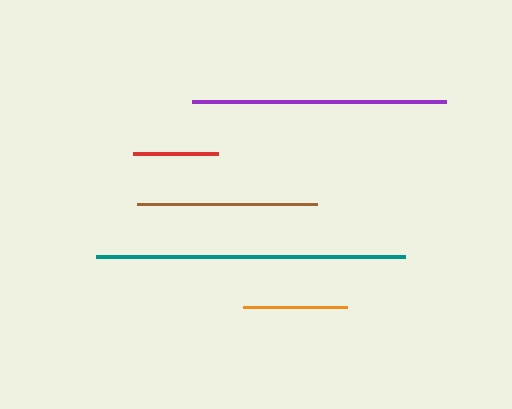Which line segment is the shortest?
The red line is the shortest at approximately 84 pixels.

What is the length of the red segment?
The red segment is approximately 84 pixels long.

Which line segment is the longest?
The teal line is the longest at approximately 309 pixels.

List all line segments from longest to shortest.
From longest to shortest: teal, purple, brown, orange, red.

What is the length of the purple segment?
The purple segment is approximately 253 pixels long.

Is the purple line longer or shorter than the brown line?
The purple line is longer than the brown line.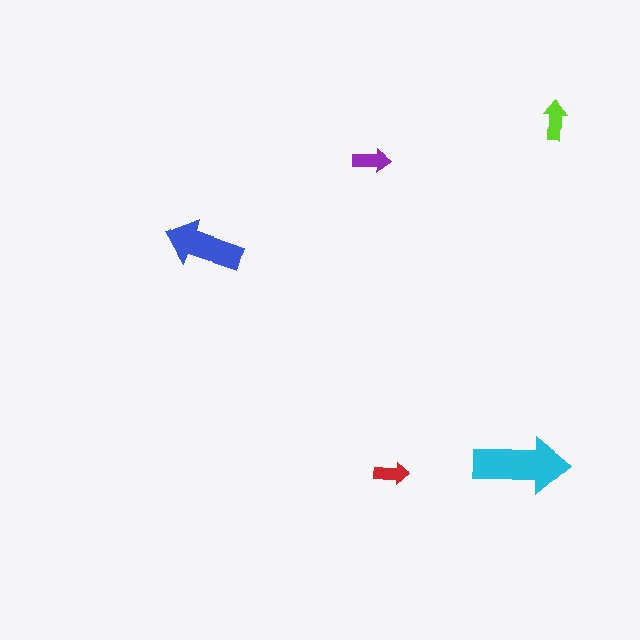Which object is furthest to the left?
The blue arrow is leftmost.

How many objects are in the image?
There are 5 objects in the image.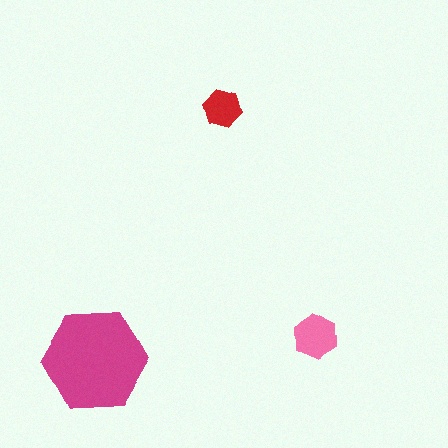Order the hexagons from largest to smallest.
the magenta one, the pink one, the red one.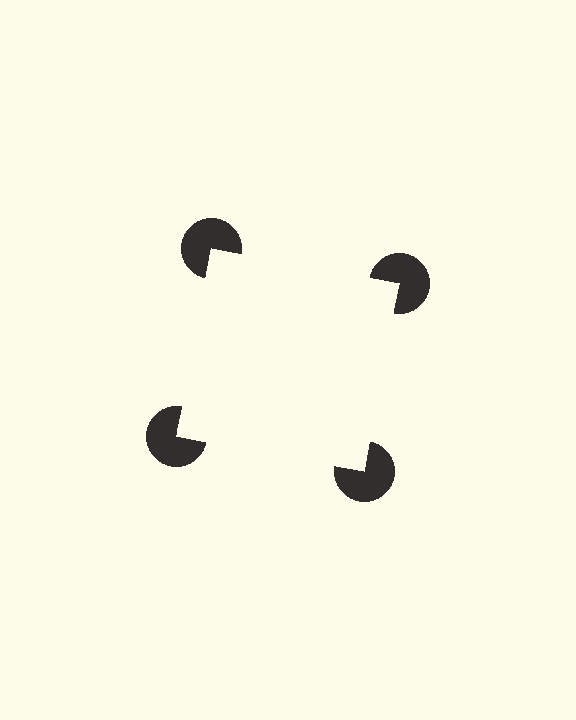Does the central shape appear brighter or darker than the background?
It typically appears slightly brighter than the background, even though no actual brightness change is drawn.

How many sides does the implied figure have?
4 sides.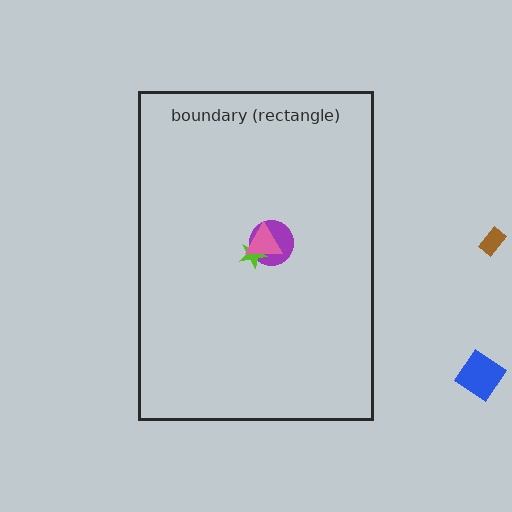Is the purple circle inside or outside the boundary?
Inside.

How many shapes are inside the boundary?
3 inside, 2 outside.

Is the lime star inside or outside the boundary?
Inside.